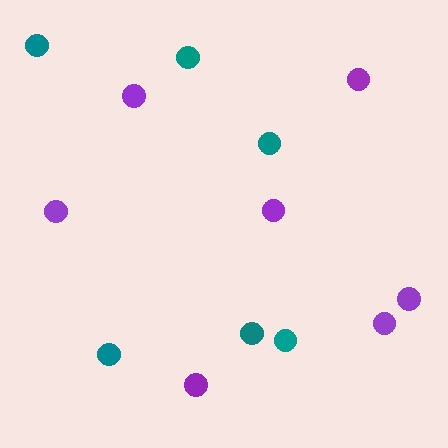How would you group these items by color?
There are 2 groups: one group of teal circles (6) and one group of purple circles (7).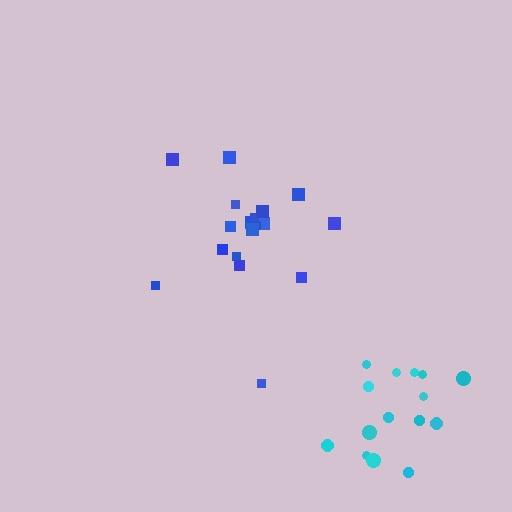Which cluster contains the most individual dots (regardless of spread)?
Blue (18).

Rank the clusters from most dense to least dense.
cyan, blue.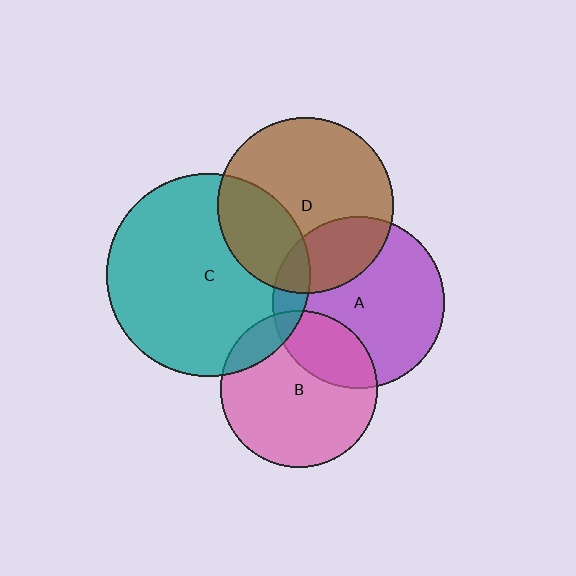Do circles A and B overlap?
Yes.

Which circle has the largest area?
Circle C (teal).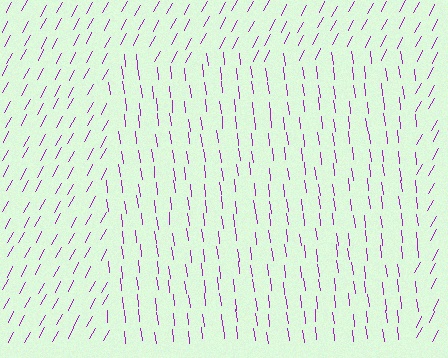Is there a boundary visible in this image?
Yes, there is a texture boundary formed by a change in line orientation.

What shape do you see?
I see a rectangle.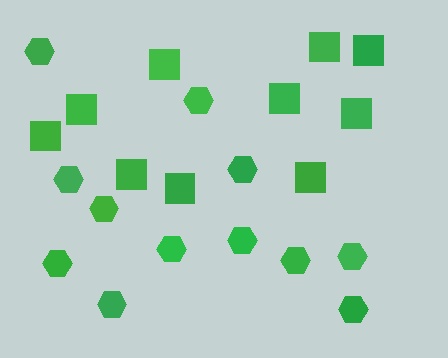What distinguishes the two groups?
There are 2 groups: one group of hexagons (12) and one group of squares (10).